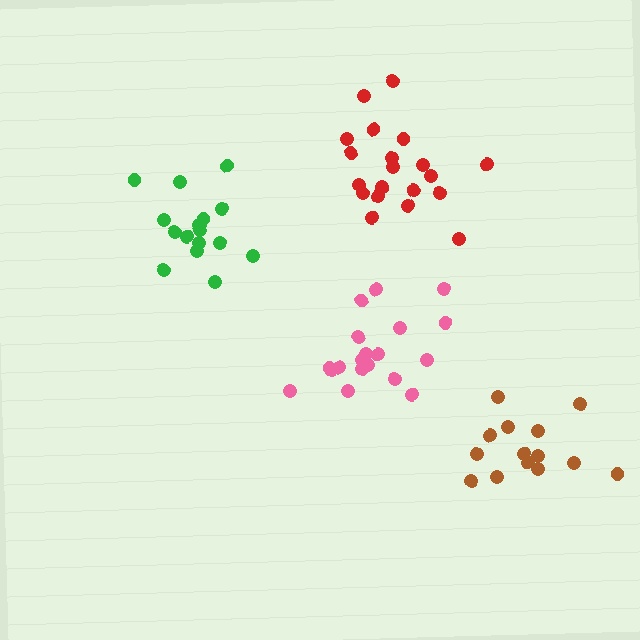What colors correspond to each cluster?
The clusters are colored: brown, pink, red, green.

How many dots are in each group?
Group 1: 14 dots, Group 2: 19 dots, Group 3: 20 dots, Group 4: 17 dots (70 total).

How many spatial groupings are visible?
There are 4 spatial groupings.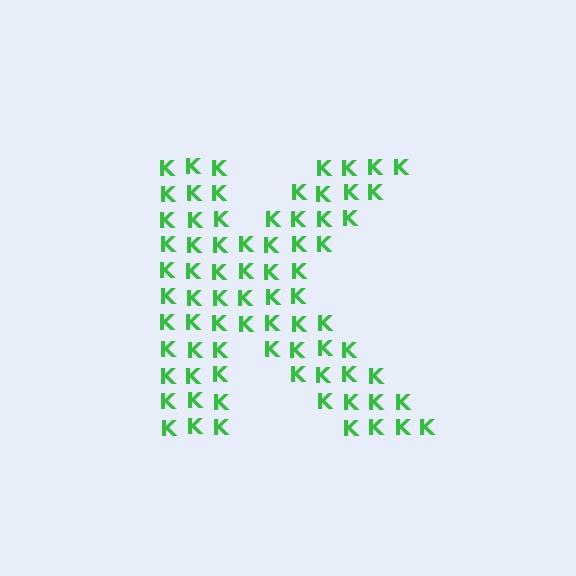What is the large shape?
The large shape is the letter K.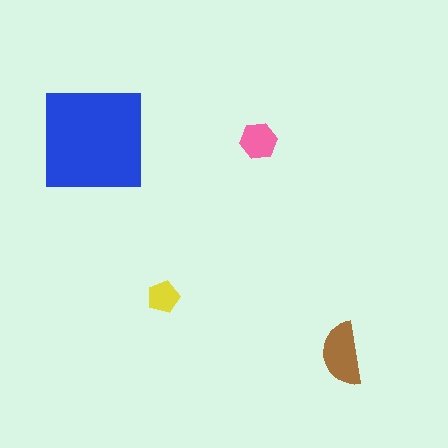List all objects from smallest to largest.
The yellow pentagon, the pink hexagon, the brown semicircle, the blue square.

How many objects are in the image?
There are 4 objects in the image.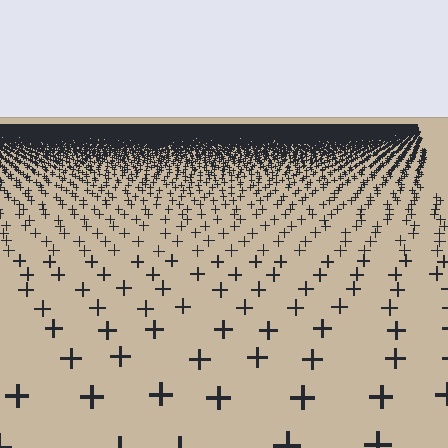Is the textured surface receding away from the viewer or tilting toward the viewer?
The surface is receding away from the viewer. Texture elements get smaller and denser toward the top.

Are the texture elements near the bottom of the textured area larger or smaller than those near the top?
Larger. Near the bottom, elements are closer to the viewer and appear at a bigger on-screen size.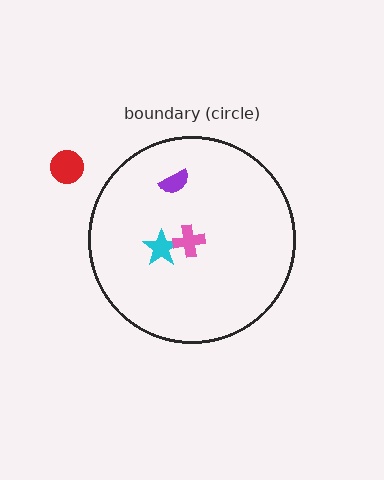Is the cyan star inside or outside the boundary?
Inside.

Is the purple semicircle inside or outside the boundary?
Inside.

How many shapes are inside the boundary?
3 inside, 1 outside.